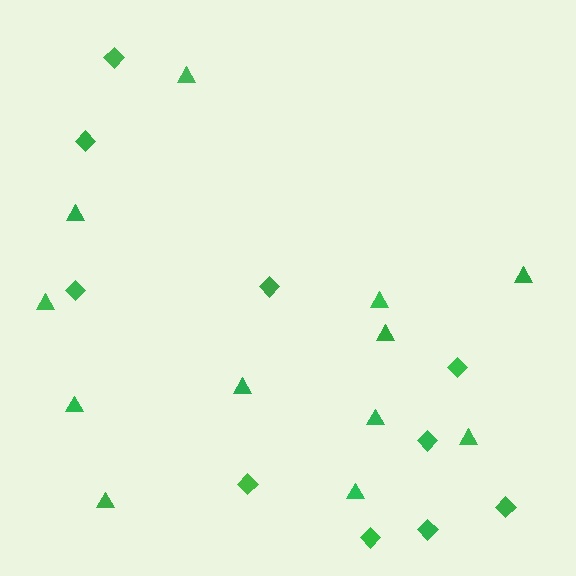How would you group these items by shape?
There are 2 groups: one group of diamonds (10) and one group of triangles (12).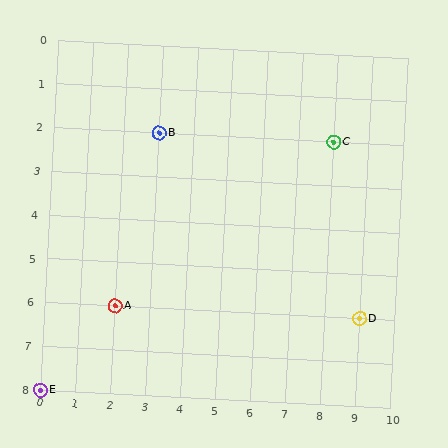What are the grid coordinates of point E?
Point E is at grid coordinates (0, 8).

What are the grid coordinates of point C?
Point C is at grid coordinates (8, 2).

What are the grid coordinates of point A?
Point A is at grid coordinates (2, 6).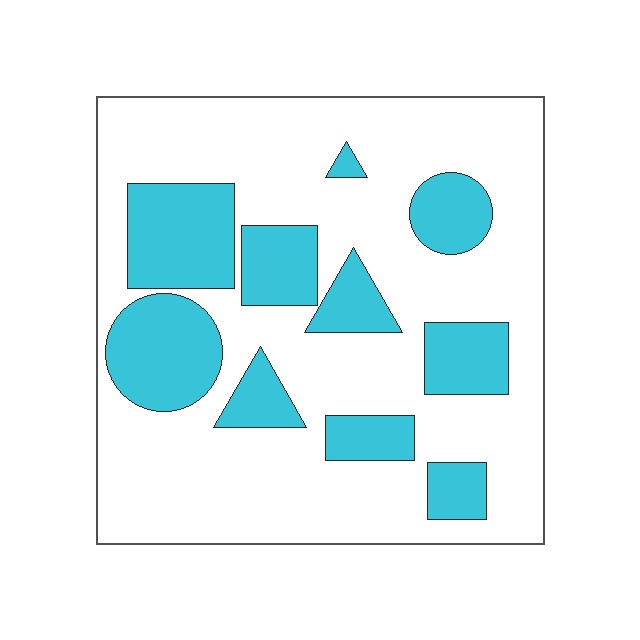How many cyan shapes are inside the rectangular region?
10.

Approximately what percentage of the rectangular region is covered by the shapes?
Approximately 30%.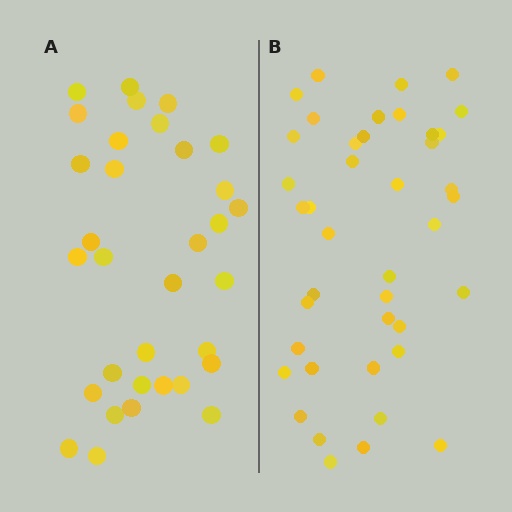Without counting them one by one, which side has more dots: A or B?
Region B (the right region) has more dots.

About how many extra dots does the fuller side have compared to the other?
Region B has roughly 8 or so more dots than region A.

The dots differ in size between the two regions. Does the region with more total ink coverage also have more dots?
No. Region A has more total ink coverage because its dots are larger, but region B actually contains more individual dots. Total area can be misleading — the number of items is what matters here.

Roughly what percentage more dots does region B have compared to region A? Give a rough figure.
About 25% more.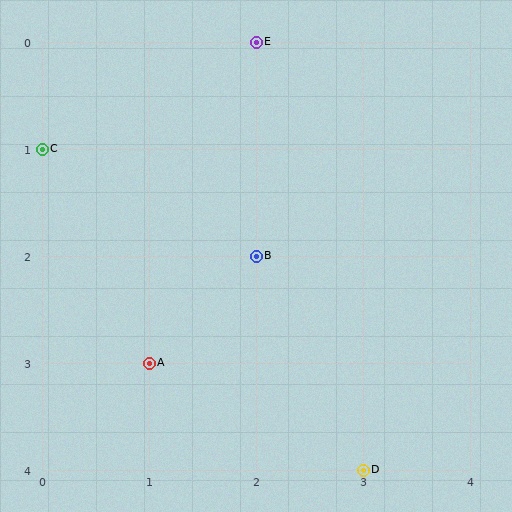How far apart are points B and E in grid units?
Points B and E are 2 rows apart.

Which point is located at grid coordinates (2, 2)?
Point B is at (2, 2).